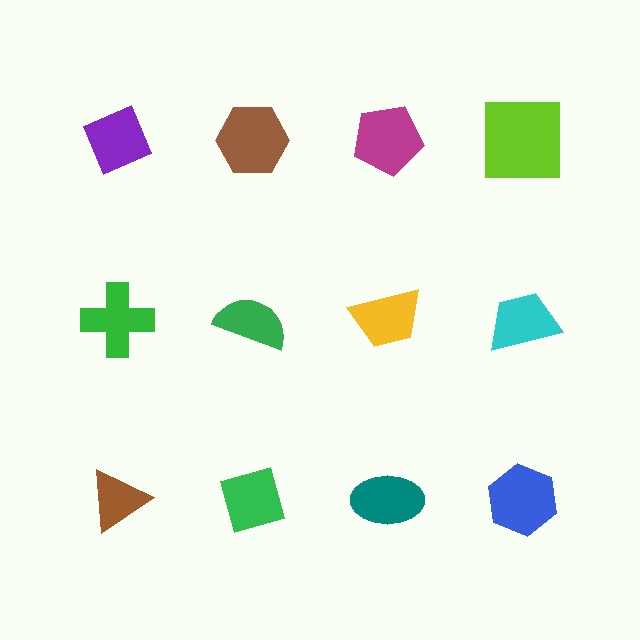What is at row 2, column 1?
A green cross.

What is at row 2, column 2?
A green semicircle.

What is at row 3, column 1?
A brown triangle.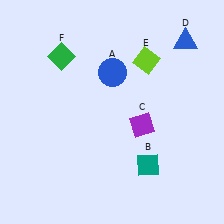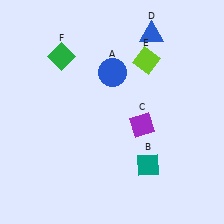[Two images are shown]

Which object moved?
The blue triangle (D) moved left.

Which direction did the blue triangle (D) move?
The blue triangle (D) moved left.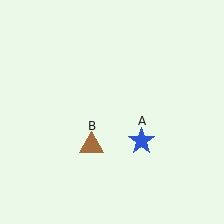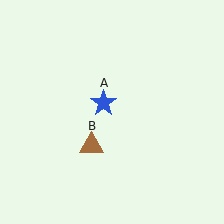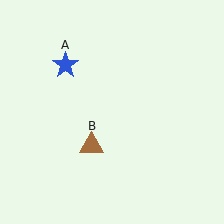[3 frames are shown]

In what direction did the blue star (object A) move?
The blue star (object A) moved up and to the left.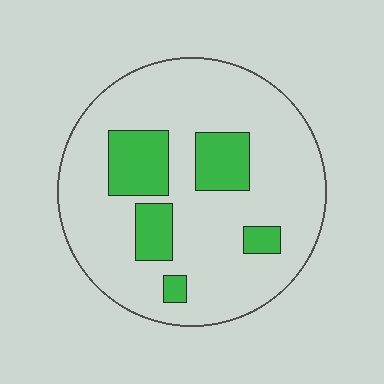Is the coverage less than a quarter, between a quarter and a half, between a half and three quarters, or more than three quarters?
Less than a quarter.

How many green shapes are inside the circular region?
5.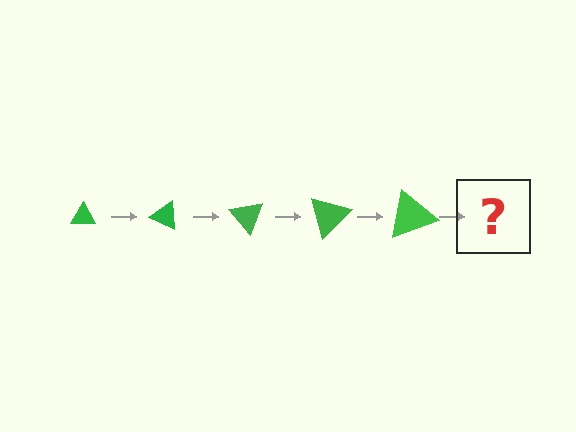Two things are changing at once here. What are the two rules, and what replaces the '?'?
The two rules are that the triangle grows larger each step and it rotates 25 degrees each step. The '?' should be a triangle, larger than the previous one and rotated 125 degrees from the start.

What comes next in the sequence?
The next element should be a triangle, larger than the previous one and rotated 125 degrees from the start.